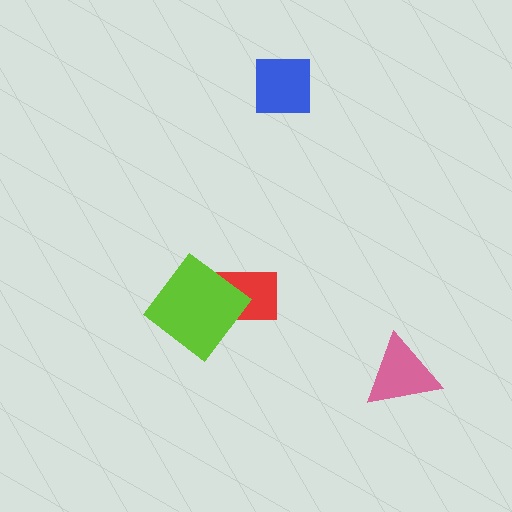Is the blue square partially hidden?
No, no other shape covers it.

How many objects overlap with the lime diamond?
1 object overlaps with the lime diamond.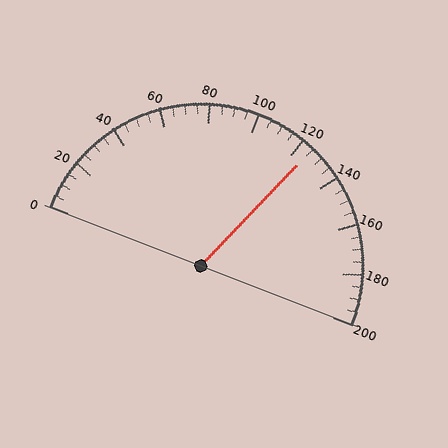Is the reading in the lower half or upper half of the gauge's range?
The reading is in the upper half of the range (0 to 200).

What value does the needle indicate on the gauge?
The needle indicates approximately 125.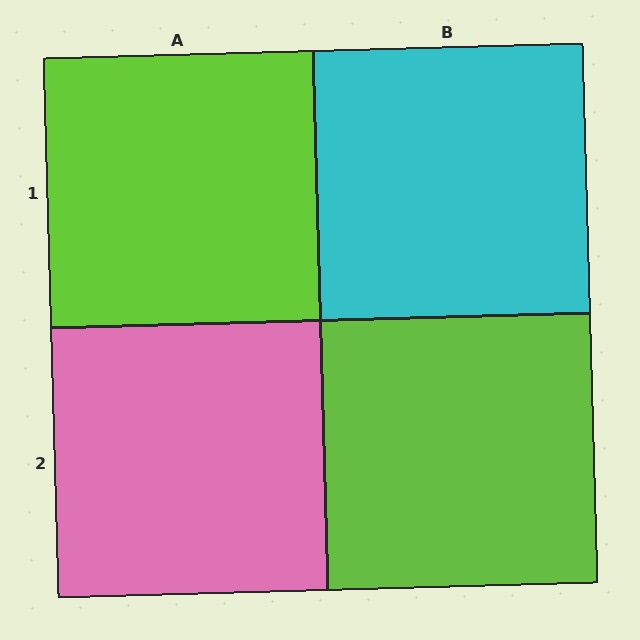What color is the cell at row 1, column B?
Cyan.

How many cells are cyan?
1 cell is cyan.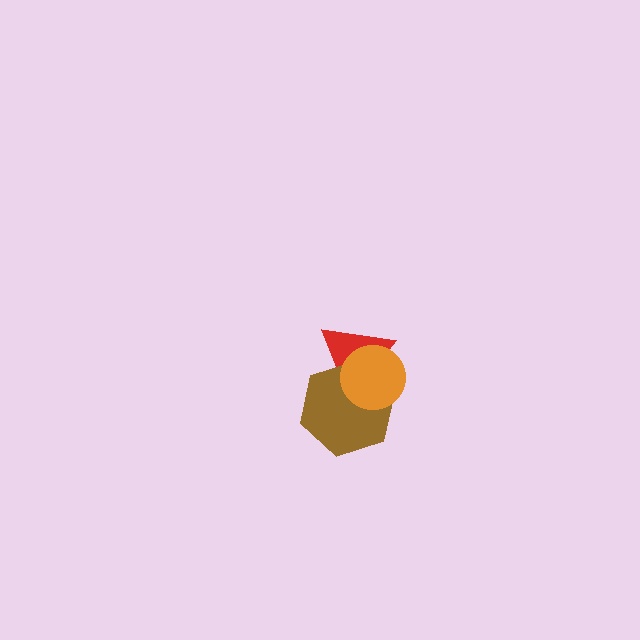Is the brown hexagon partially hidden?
Yes, it is partially covered by another shape.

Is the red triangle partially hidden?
Yes, it is partially covered by another shape.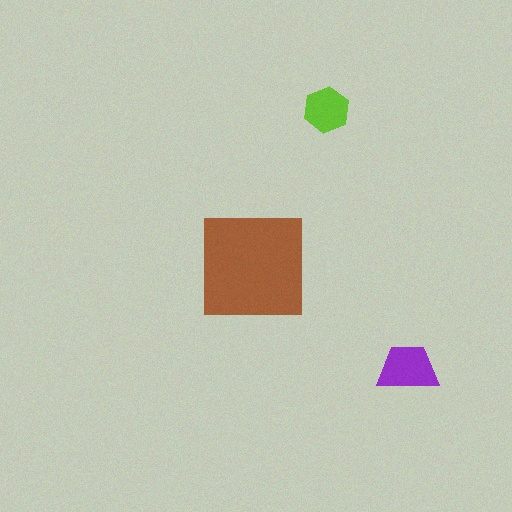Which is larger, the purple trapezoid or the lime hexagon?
The purple trapezoid.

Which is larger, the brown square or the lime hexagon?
The brown square.